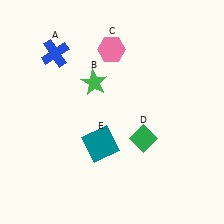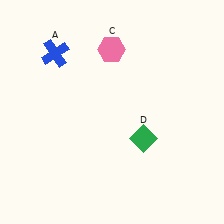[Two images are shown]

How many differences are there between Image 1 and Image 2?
There are 2 differences between the two images.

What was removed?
The green star (B), the teal square (E) were removed in Image 2.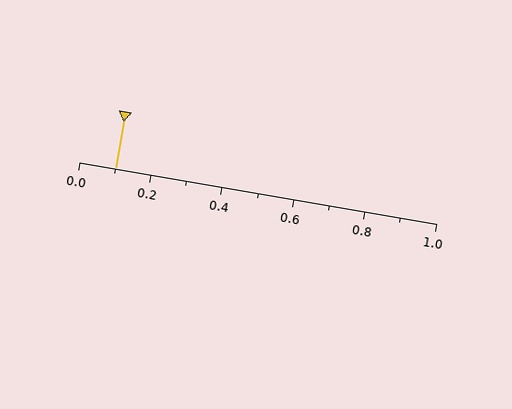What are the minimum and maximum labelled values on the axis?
The axis runs from 0.0 to 1.0.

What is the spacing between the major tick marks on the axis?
The major ticks are spaced 0.2 apart.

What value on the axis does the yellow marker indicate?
The marker indicates approximately 0.1.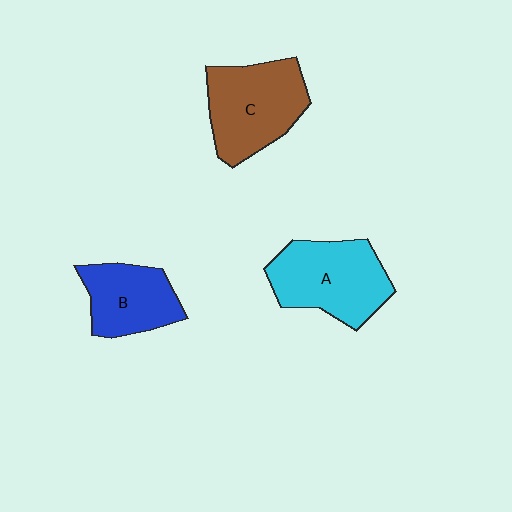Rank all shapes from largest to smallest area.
From largest to smallest: A (cyan), C (brown), B (blue).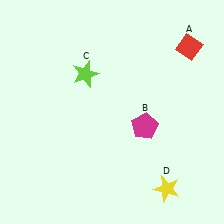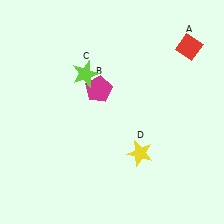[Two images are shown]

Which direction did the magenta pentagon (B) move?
The magenta pentagon (B) moved left.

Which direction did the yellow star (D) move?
The yellow star (D) moved up.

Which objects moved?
The objects that moved are: the magenta pentagon (B), the yellow star (D).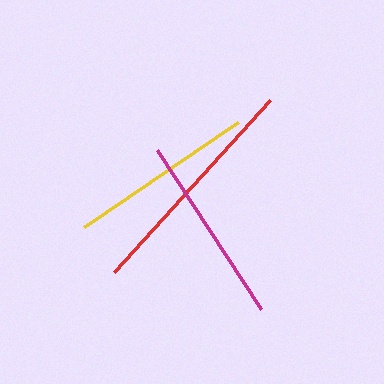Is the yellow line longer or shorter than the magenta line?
The magenta line is longer than the yellow line.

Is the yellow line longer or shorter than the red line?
The red line is longer than the yellow line.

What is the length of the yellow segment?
The yellow segment is approximately 186 pixels long.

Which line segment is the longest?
The red line is the longest at approximately 232 pixels.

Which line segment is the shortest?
The yellow line is the shortest at approximately 186 pixels.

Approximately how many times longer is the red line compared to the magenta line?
The red line is approximately 1.2 times the length of the magenta line.